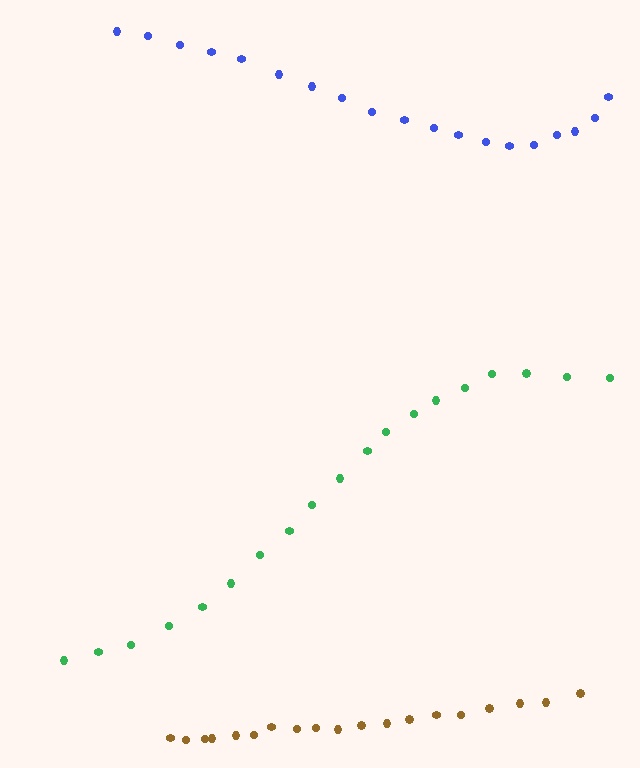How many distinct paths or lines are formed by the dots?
There are 3 distinct paths.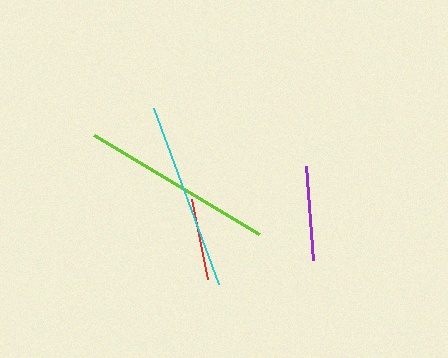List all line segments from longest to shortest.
From longest to shortest: lime, cyan, purple, red.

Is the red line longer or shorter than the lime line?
The lime line is longer than the red line.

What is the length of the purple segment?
The purple segment is approximately 94 pixels long.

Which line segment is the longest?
The lime line is the longest at approximately 194 pixels.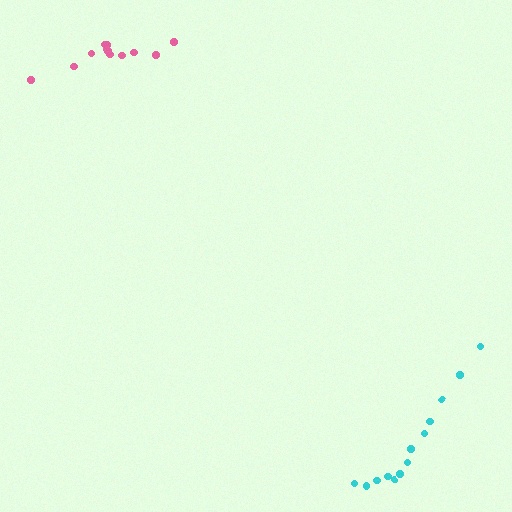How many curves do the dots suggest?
There are 2 distinct paths.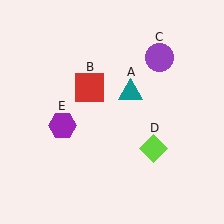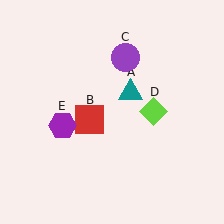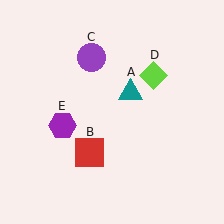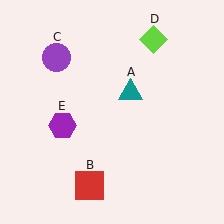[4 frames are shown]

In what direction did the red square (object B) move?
The red square (object B) moved down.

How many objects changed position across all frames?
3 objects changed position: red square (object B), purple circle (object C), lime diamond (object D).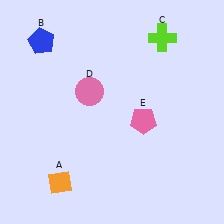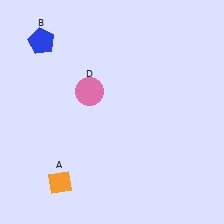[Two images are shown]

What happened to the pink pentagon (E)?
The pink pentagon (E) was removed in Image 2. It was in the bottom-right area of Image 1.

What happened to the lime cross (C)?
The lime cross (C) was removed in Image 2. It was in the top-right area of Image 1.